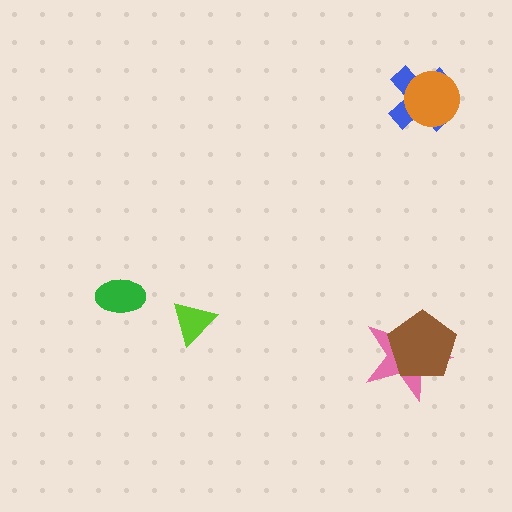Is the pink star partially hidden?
Yes, it is partially covered by another shape.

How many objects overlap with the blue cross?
1 object overlaps with the blue cross.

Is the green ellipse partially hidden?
No, no other shape covers it.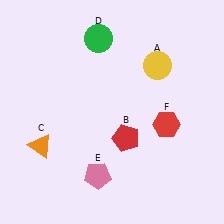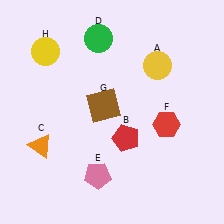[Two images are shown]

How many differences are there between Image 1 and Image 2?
There are 2 differences between the two images.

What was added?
A brown square (G), a yellow circle (H) were added in Image 2.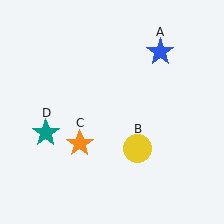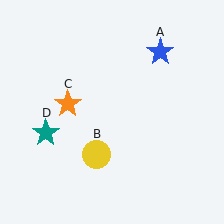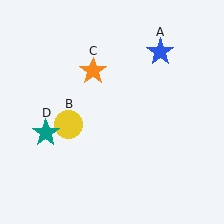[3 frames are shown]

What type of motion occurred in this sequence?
The yellow circle (object B), orange star (object C) rotated clockwise around the center of the scene.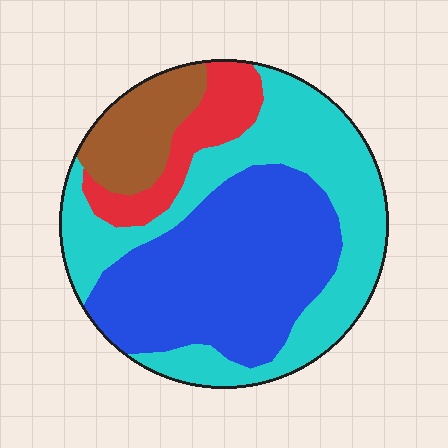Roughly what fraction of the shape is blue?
Blue covers about 40% of the shape.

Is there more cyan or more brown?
Cyan.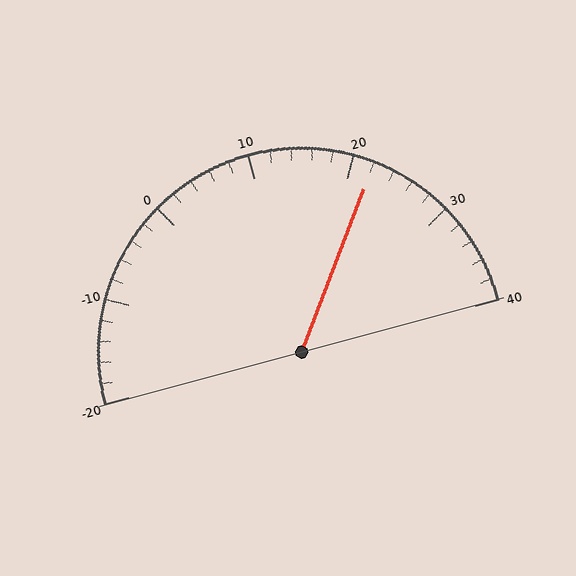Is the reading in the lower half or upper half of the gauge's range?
The reading is in the upper half of the range (-20 to 40).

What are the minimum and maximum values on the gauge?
The gauge ranges from -20 to 40.